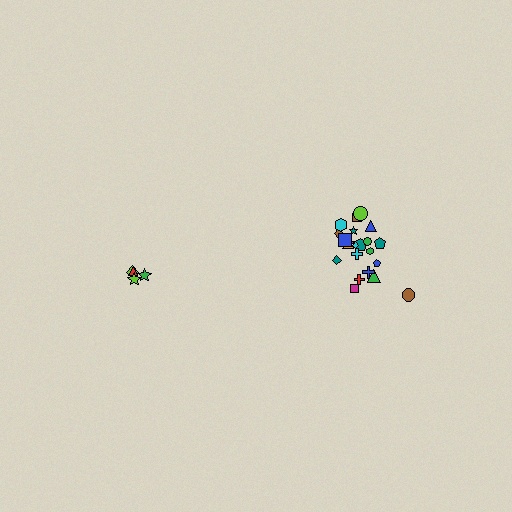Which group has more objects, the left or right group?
The right group.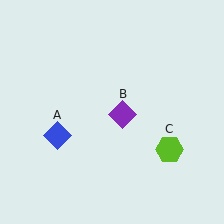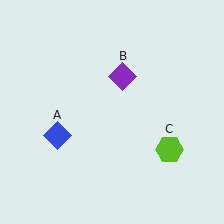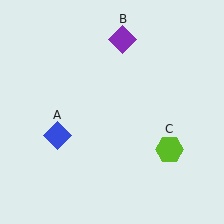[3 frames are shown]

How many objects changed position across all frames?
1 object changed position: purple diamond (object B).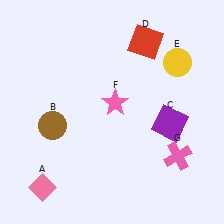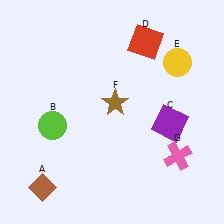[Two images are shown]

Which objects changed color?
A changed from pink to brown. B changed from brown to lime. F changed from pink to brown.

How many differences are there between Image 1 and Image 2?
There are 3 differences between the two images.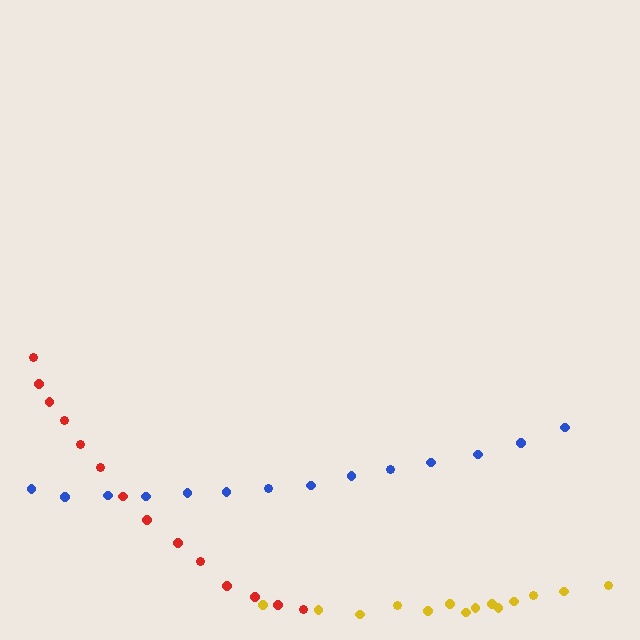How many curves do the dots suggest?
There are 3 distinct paths.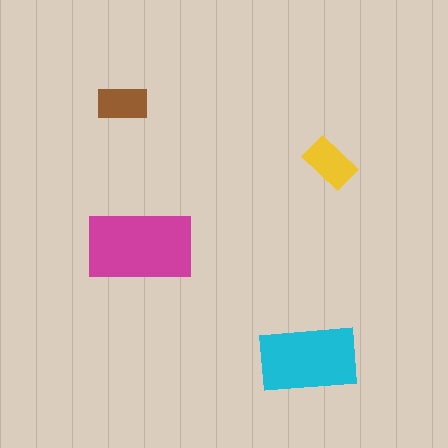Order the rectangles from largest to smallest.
the magenta one, the cyan one, the yellow one, the brown one.